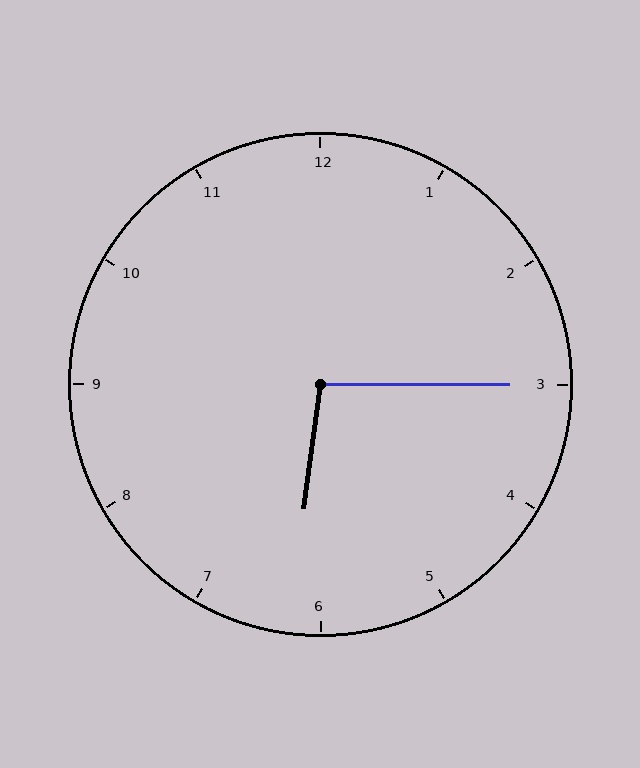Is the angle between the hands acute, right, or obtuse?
It is obtuse.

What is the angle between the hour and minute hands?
Approximately 98 degrees.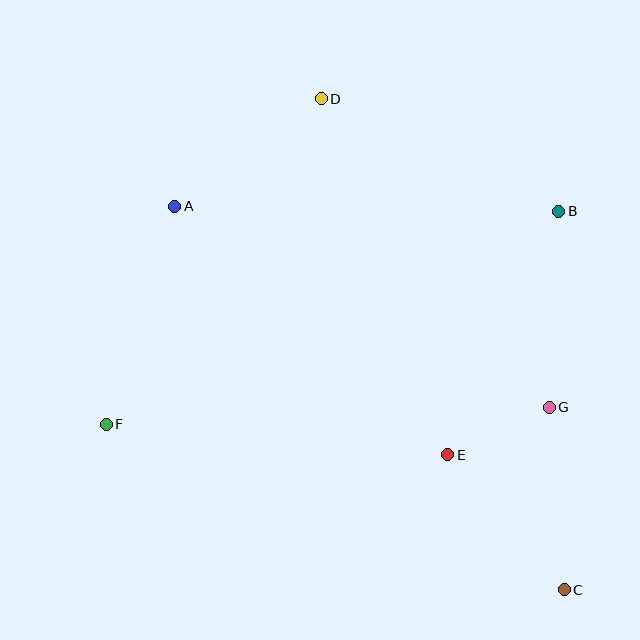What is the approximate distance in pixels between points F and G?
The distance between F and G is approximately 443 pixels.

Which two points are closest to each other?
Points E and G are closest to each other.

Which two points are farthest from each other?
Points C and D are farthest from each other.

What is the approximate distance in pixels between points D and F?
The distance between D and F is approximately 390 pixels.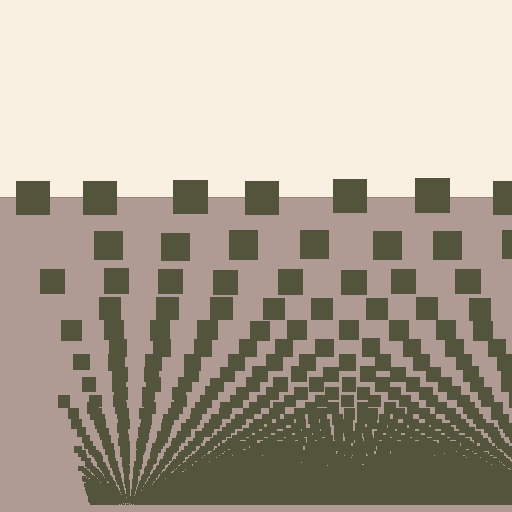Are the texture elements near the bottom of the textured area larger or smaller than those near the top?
Smaller. The gradient is inverted — elements near the bottom are smaller and denser.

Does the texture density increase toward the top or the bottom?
Density increases toward the bottom.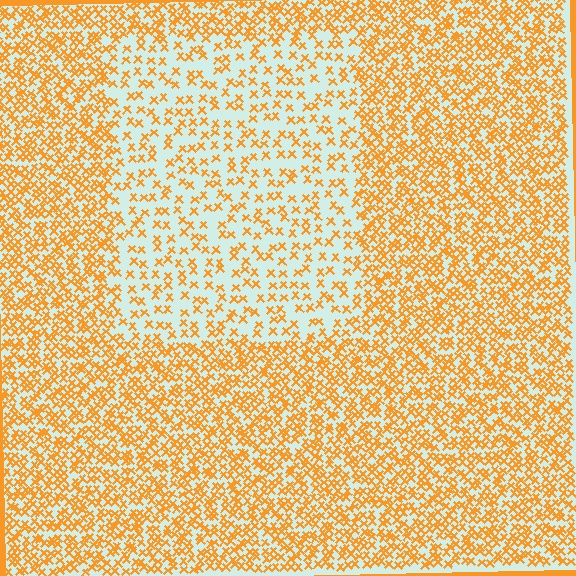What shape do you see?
I see a rectangle.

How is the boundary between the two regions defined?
The boundary is defined by a change in element density (approximately 2.3x ratio). All elements are the same color, size, and shape.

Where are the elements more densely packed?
The elements are more densely packed outside the rectangle boundary.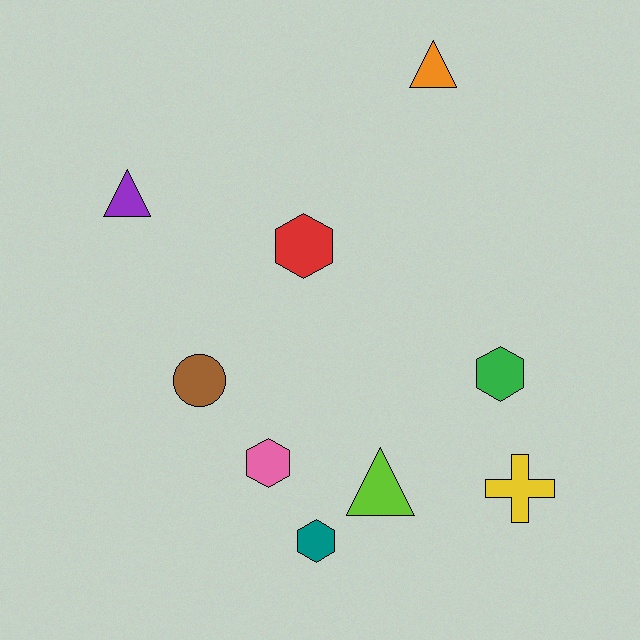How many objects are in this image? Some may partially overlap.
There are 9 objects.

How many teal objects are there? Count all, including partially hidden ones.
There is 1 teal object.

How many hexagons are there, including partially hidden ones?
There are 4 hexagons.